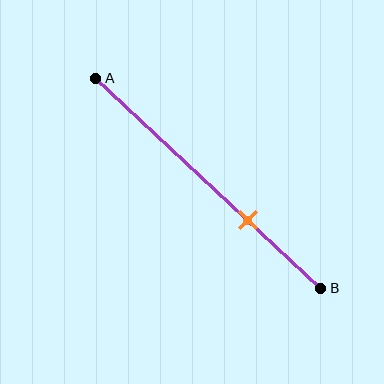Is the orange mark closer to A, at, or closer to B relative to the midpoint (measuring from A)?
The orange mark is closer to point B than the midpoint of segment AB.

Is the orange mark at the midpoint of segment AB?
No, the mark is at about 70% from A, not at the 50% midpoint.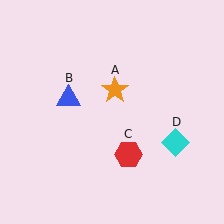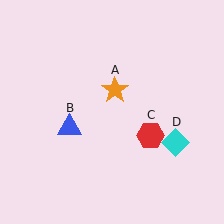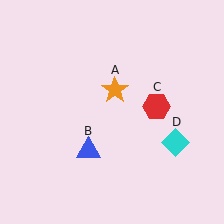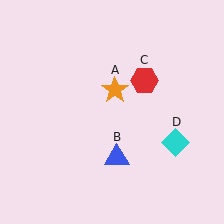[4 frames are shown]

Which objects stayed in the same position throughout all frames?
Orange star (object A) and cyan diamond (object D) remained stationary.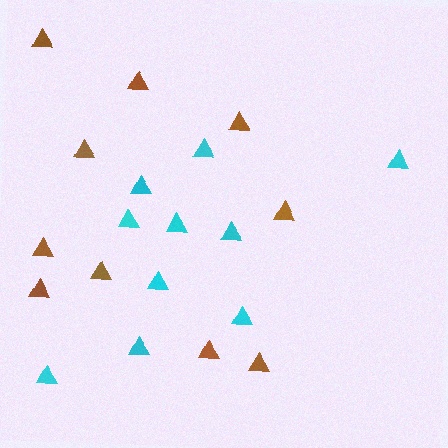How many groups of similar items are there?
There are 2 groups: one group of brown triangles (10) and one group of cyan triangles (10).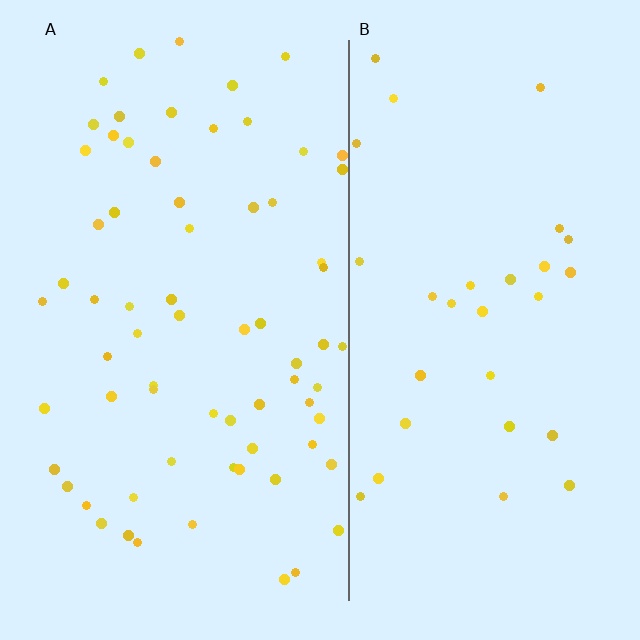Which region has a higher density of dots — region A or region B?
A (the left).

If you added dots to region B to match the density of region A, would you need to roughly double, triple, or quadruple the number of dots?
Approximately double.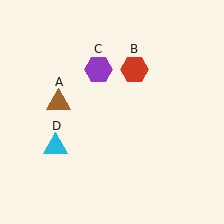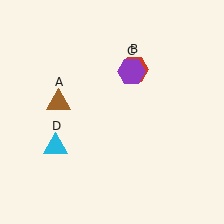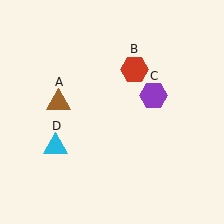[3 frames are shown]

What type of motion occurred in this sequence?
The purple hexagon (object C) rotated clockwise around the center of the scene.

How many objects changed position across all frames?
1 object changed position: purple hexagon (object C).